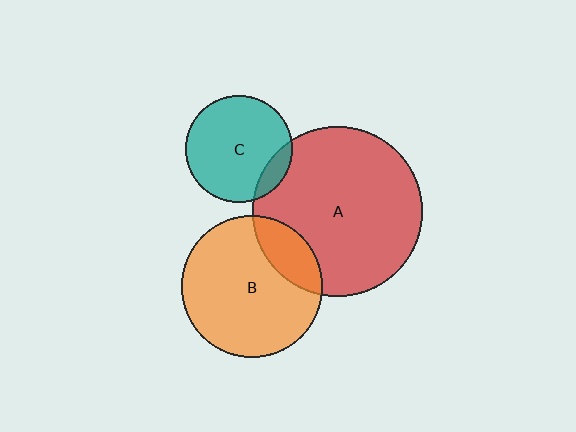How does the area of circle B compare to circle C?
Approximately 1.8 times.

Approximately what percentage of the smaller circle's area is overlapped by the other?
Approximately 20%.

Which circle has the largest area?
Circle A (red).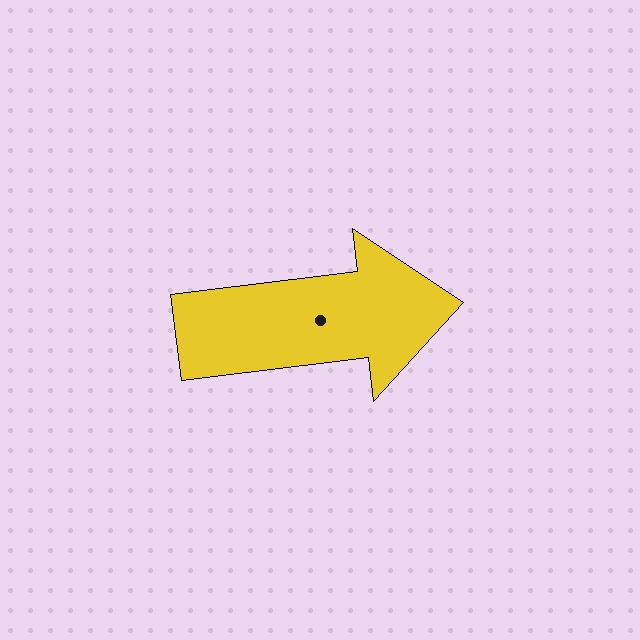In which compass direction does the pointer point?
East.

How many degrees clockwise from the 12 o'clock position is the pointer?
Approximately 83 degrees.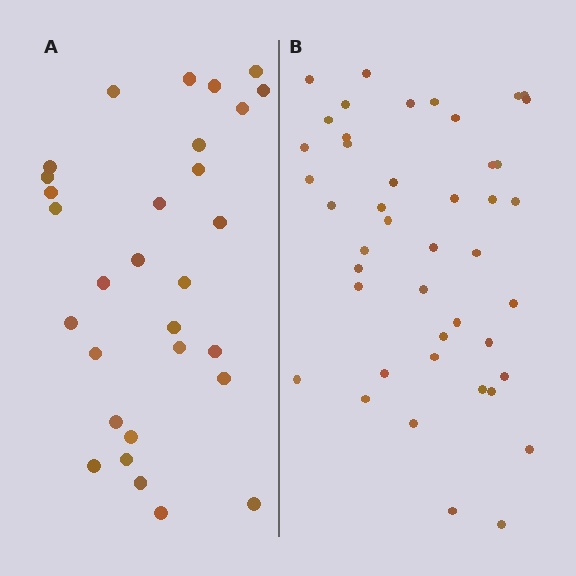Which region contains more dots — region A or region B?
Region B (the right region) has more dots.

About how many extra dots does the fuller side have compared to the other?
Region B has approximately 15 more dots than region A.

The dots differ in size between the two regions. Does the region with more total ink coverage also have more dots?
No. Region A has more total ink coverage because its dots are larger, but region B actually contains more individual dots. Total area can be misleading — the number of items is what matters here.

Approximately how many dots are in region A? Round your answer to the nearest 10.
About 30 dots.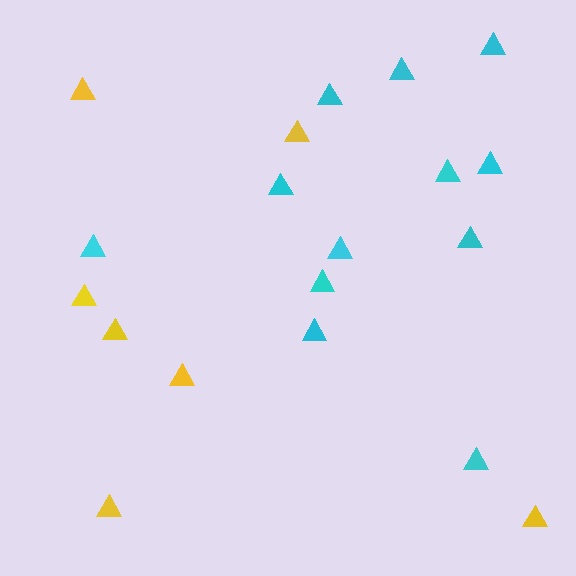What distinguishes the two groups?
There are 2 groups: one group of cyan triangles (12) and one group of yellow triangles (7).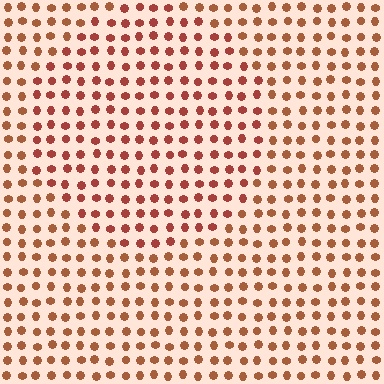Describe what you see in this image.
The image is filled with small brown elements in a uniform arrangement. A circle-shaped region is visible where the elements are tinted to a slightly different hue, forming a subtle color boundary.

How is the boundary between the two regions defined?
The boundary is defined purely by a slight shift in hue (about 18 degrees). Spacing, size, and orientation are identical on both sides.